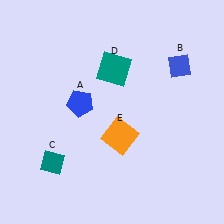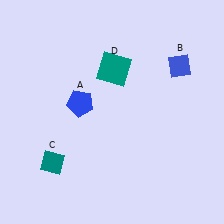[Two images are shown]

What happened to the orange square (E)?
The orange square (E) was removed in Image 2. It was in the bottom-right area of Image 1.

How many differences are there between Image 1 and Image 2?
There is 1 difference between the two images.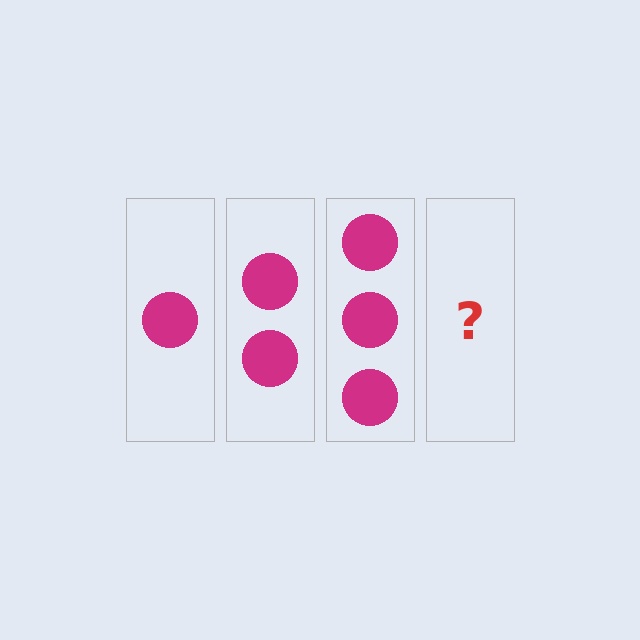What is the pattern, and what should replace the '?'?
The pattern is that each step adds one more circle. The '?' should be 4 circles.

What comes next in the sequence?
The next element should be 4 circles.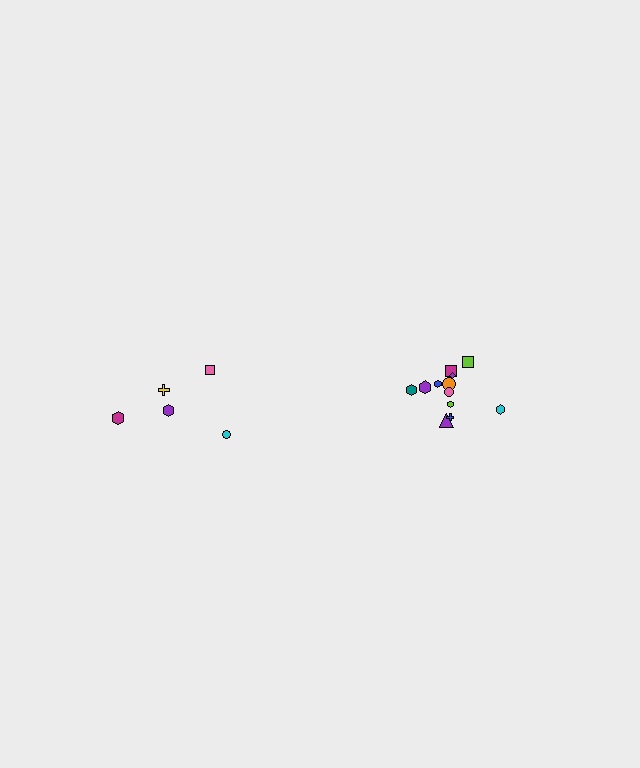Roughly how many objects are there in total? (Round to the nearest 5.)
Roughly 15 objects in total.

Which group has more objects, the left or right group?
The right group.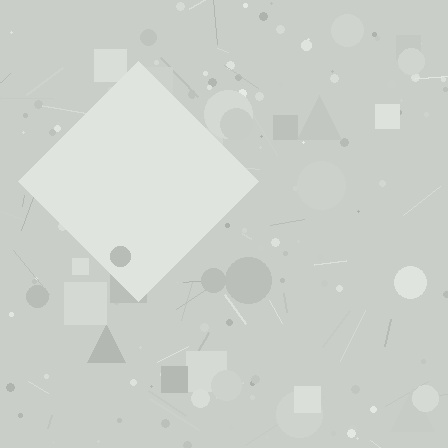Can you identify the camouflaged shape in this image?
The camouflaged shape is a diamond.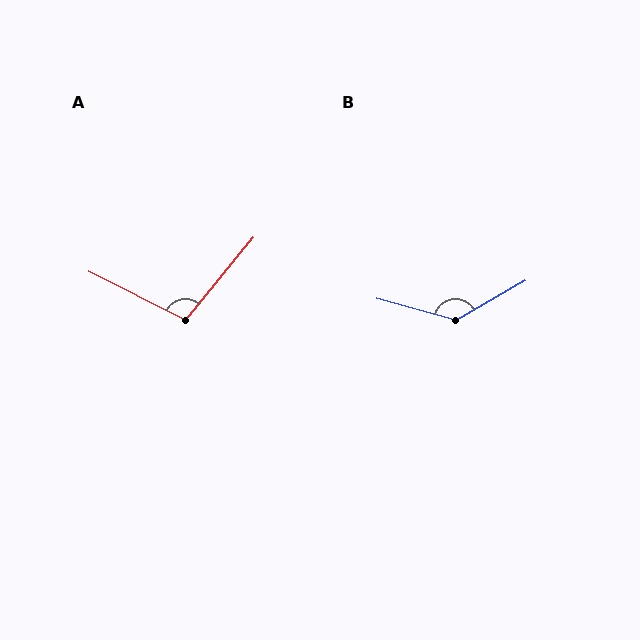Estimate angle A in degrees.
Approximately 103 degrees.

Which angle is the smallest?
A, at approximately 103 degrees.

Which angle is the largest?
B, at approximately 135 degrees.